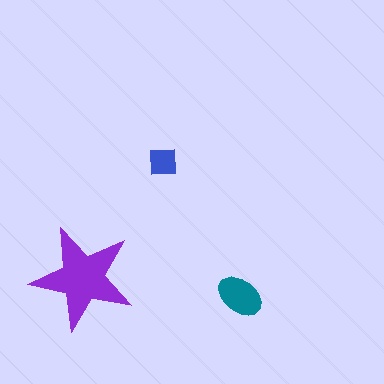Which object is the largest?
The purple star.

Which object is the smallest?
The blue square.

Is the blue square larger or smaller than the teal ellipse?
Smaller.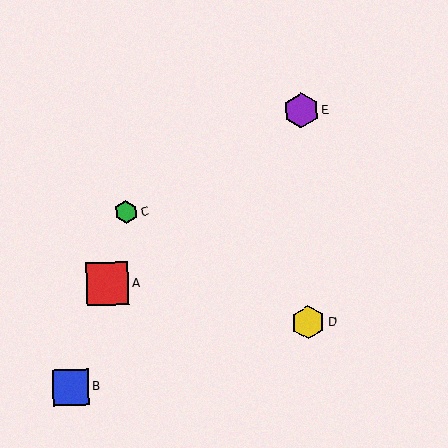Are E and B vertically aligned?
No, E is at x≈301 and B is at x≈71.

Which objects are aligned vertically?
Objects D, E are aligned vertically.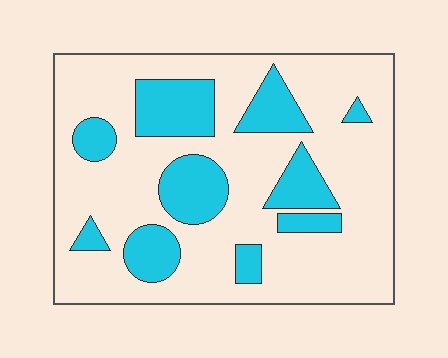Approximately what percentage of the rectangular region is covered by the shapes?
Approximately 25%.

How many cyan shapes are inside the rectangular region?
10.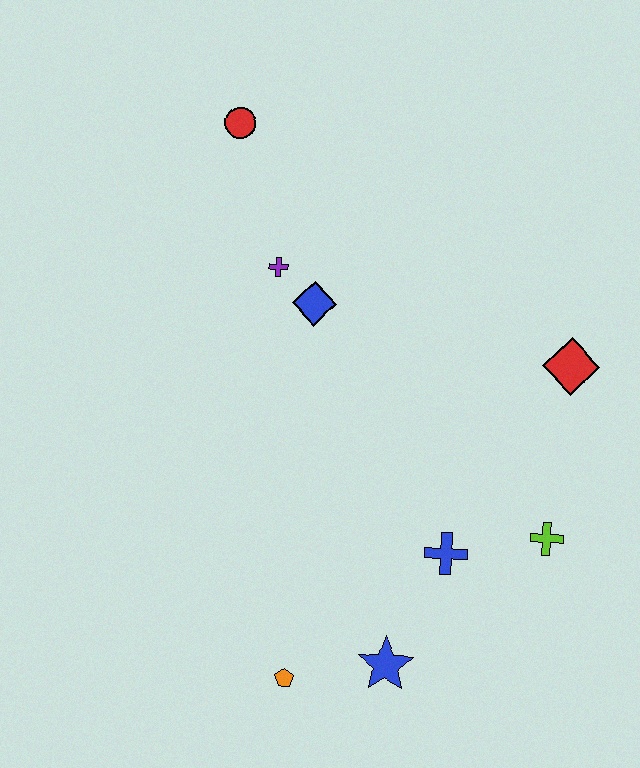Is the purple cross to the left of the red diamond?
Yes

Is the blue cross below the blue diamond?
Yes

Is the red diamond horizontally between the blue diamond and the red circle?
No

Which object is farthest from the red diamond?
The orange pentagon is farthest from the red diamond.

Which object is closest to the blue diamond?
The purple cross is closest to the blue diamond.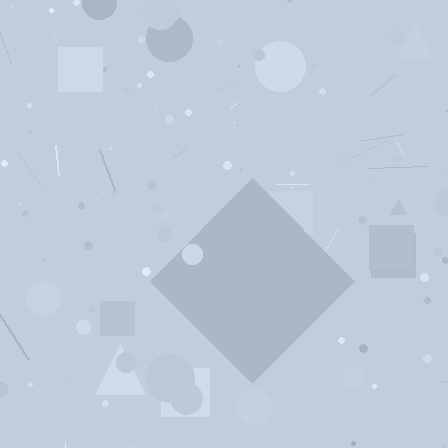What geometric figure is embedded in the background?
A diamond is embedded in the background.